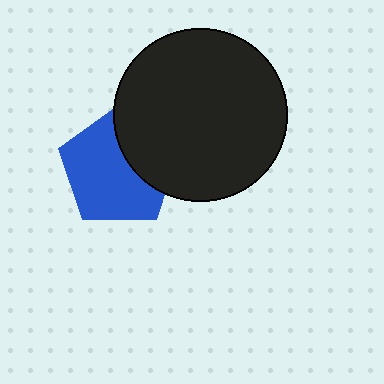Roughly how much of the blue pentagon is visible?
Most of it is visible (roughly 67%).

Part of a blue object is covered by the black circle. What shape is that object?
It is a pentagon.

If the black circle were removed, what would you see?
You would see the complete blue pentagon.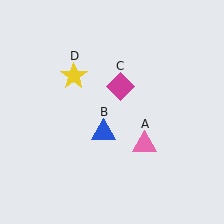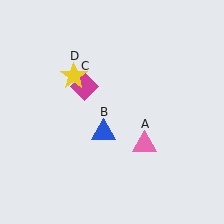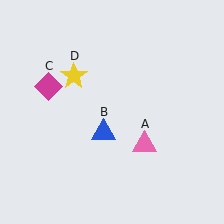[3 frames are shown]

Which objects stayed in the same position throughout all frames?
Pink triangle (object A) and blue triangle (object B) and yellow star (object D) remained stationary.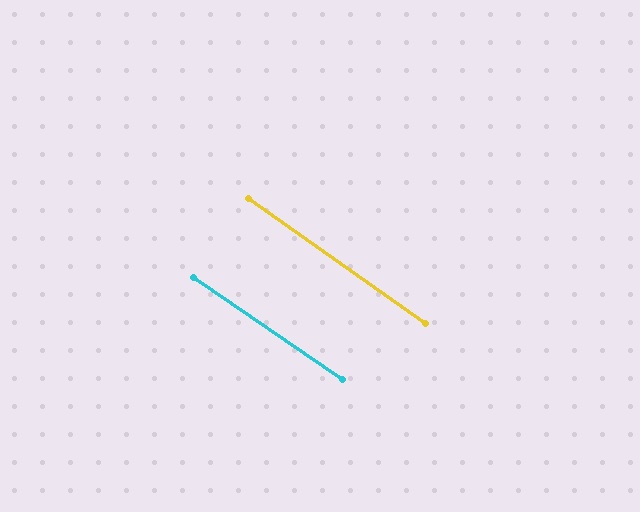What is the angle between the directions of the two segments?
Approximately 1 degree.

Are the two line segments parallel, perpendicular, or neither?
Parallel — their directions differ by only 0.9°.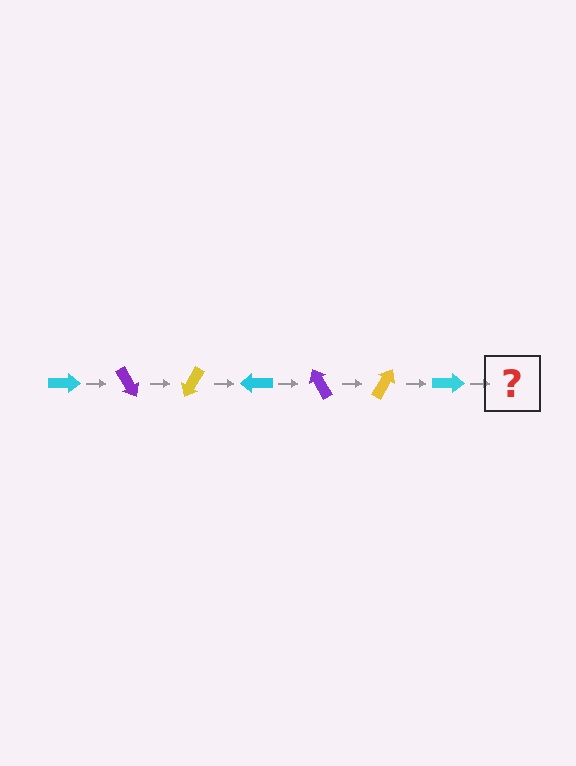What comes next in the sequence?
The next element should be a purple arrow, rotated 420 degrees from the start.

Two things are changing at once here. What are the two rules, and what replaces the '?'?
The two rules are that it rotates 60 degrees each step and the color cycles through cyan, purple, and yellow. The '?' should be a purple arrow, rotated 420 degrees from the start.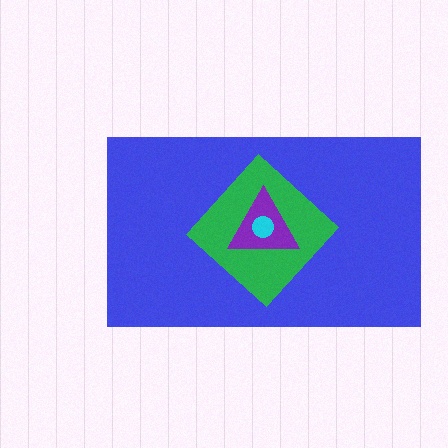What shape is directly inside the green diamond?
The purple triangle.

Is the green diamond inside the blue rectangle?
Yes.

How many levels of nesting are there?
4.